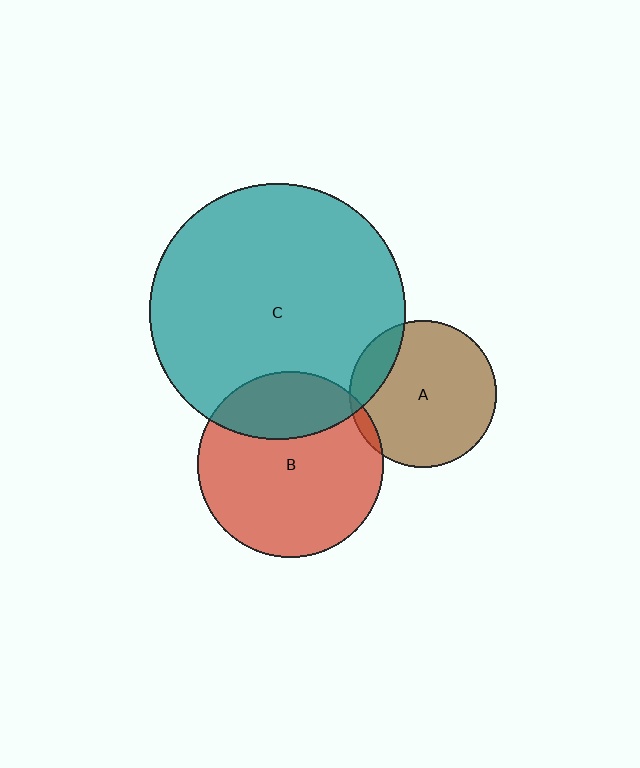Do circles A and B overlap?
Yes.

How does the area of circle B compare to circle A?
Approximately 1.6 times.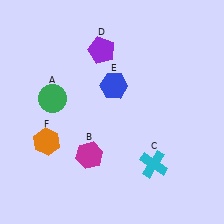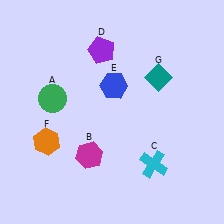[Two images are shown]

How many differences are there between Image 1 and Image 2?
There is 1 difference between the two images.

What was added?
A teal diamond (G) was added in Image 2.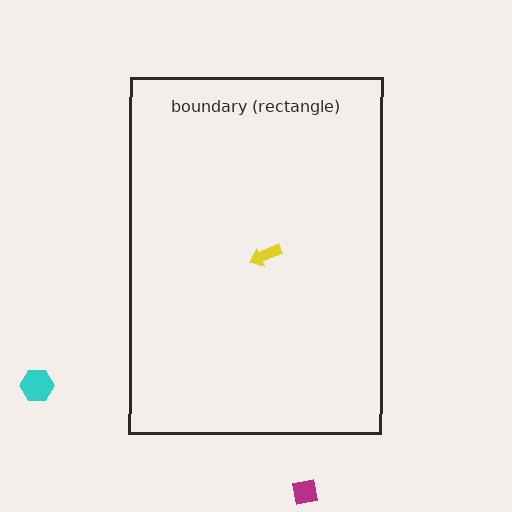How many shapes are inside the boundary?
1 inside, 2 outside.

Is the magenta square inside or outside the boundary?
Outside.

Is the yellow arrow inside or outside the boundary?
Inside.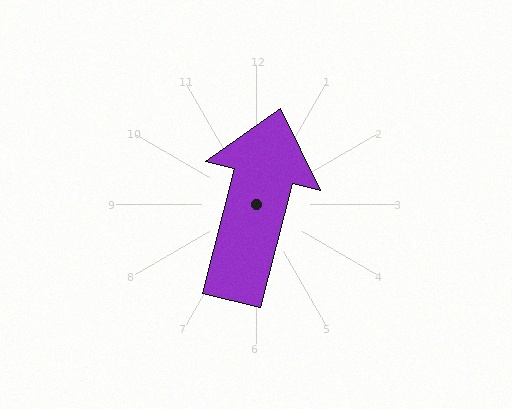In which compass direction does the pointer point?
North.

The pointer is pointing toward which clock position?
Roughly 12 o'clock.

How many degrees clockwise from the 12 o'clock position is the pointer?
Approximately 14 degrees.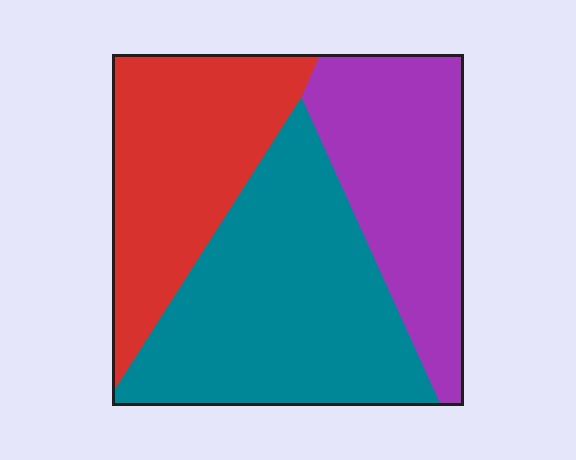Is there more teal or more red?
Teal.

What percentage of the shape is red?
Red covers 30% of the shape.